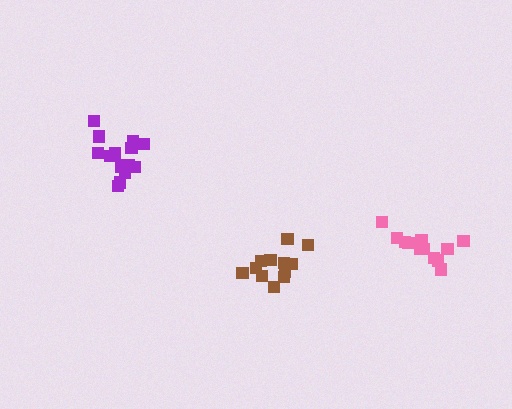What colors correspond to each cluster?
The clusters are colored: purple, pink, brown.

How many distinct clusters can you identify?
There are 3 distinct clusters.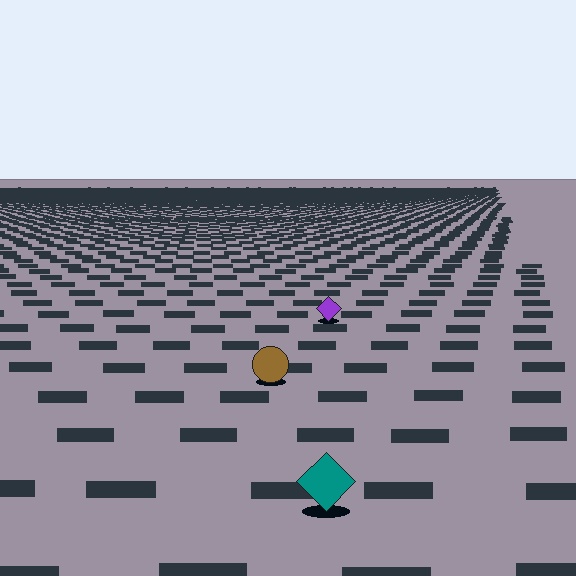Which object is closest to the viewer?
The teal diamond is closest. The texture marks near it are larger and more spread out.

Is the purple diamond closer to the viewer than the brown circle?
No. The brown circle is closer — you can tell from the texture gradient: the ground texture is coarser near it.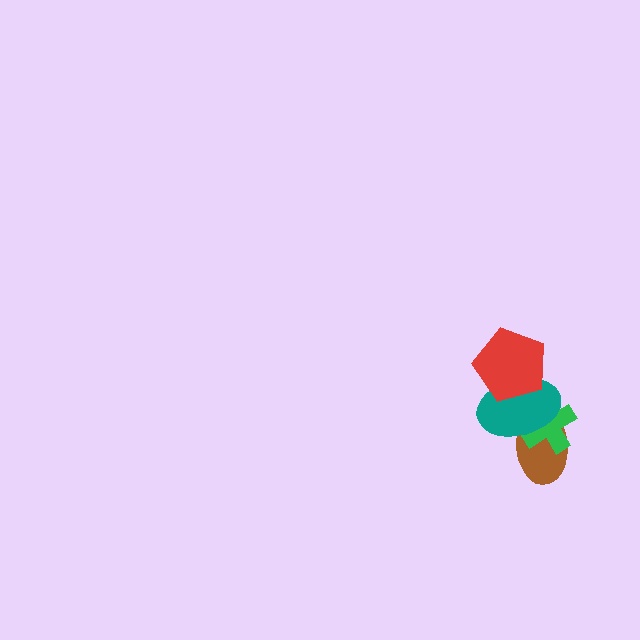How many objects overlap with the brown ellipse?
2 objects overlap with the brown ellipse.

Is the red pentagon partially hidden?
No, no other shape covers it.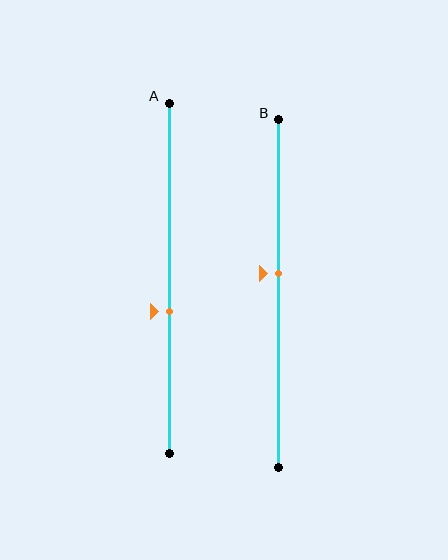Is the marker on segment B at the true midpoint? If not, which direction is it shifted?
No, the marker on segment B is shifted upward by about 6% of the segment length.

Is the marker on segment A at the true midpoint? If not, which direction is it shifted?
No, the marker on segment A is shifted downward by about 10% of the segment length.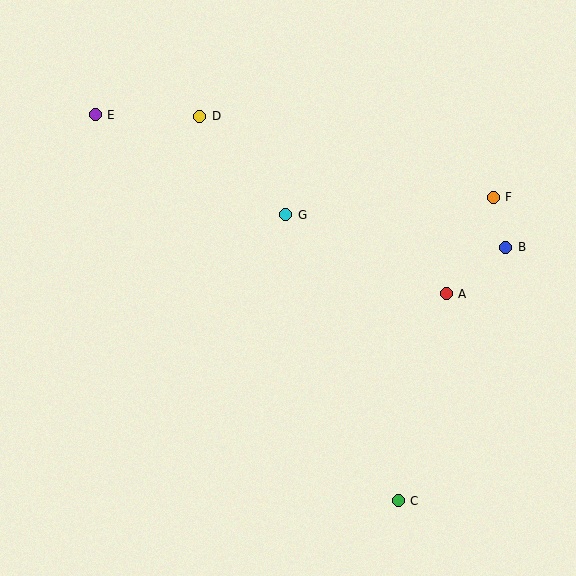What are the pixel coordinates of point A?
Point A is at (446, 294).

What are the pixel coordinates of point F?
Point F is at (493, 197).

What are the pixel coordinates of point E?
Point E is at (95, 115).